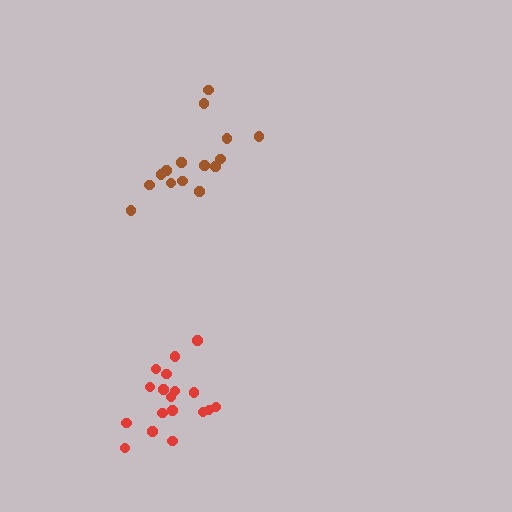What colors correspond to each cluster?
The clusters are colored: brown, red.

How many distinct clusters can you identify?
There are 2 distinct clusters.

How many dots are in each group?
Group 1: 15 dots, Group 2: 19 dots (34 total).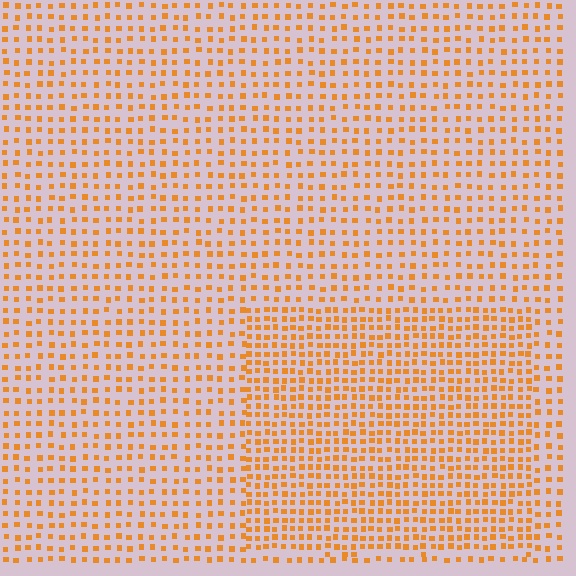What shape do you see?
I see a rectangle.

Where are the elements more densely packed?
The elements are more densely packed inside the rectangle boundary.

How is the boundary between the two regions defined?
The boundary is defined by a change in element density (approximately 1.7x ratio). All elements are the same color, size, and shape.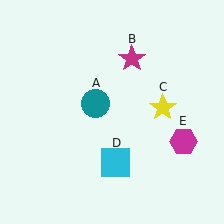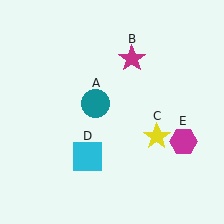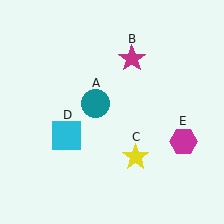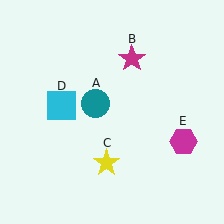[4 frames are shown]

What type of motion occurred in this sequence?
The yellow star (object C), cyan square (object D) rotated clockwise around the center of the scene.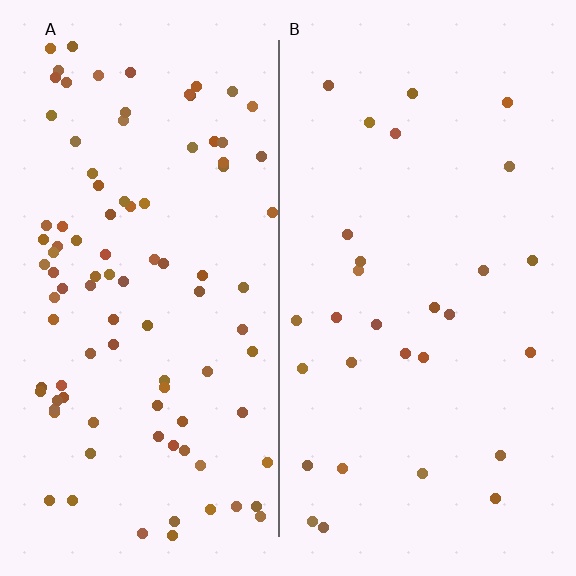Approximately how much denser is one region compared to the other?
Approximately 3.3× — region A over region B.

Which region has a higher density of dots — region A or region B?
A (the left).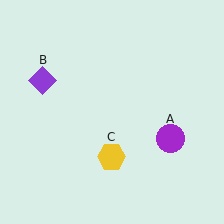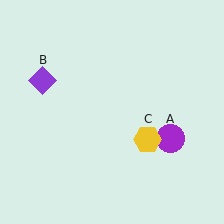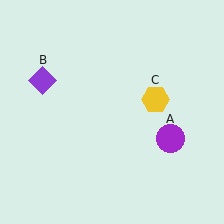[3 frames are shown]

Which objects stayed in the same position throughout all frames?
Purple circle (object A) and purple diamond (object B) remained stationary.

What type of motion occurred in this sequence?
The yellow hexagon (object C) rotated counterclockwise around the center of the scene.